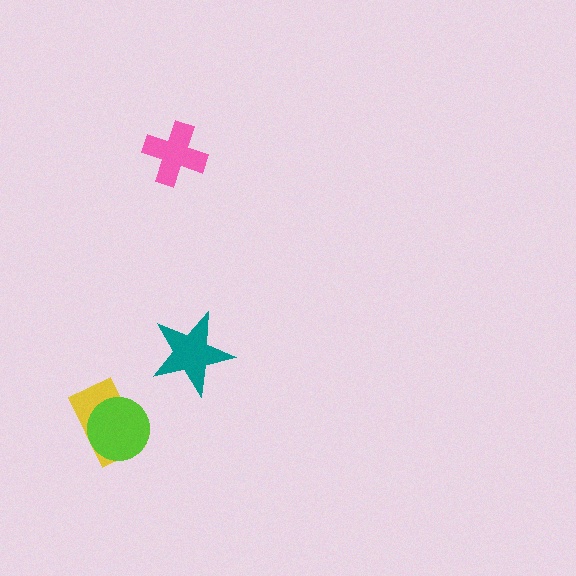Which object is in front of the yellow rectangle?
The lime circle is in front of the yellow rectangle.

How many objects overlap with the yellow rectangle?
1 object overlaps with the yellow rectangle.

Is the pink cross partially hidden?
No, no other shape covers it.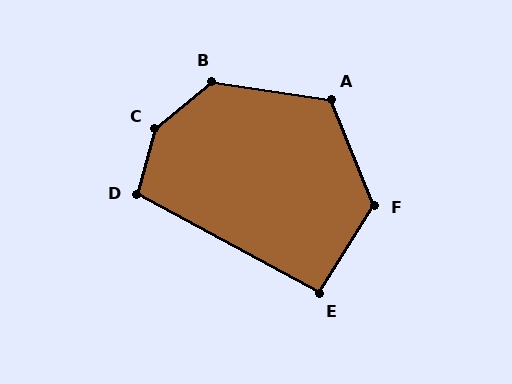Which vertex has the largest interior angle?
C, at approximately 145 degrees.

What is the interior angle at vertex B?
Approximately 131 degrees (obtuse).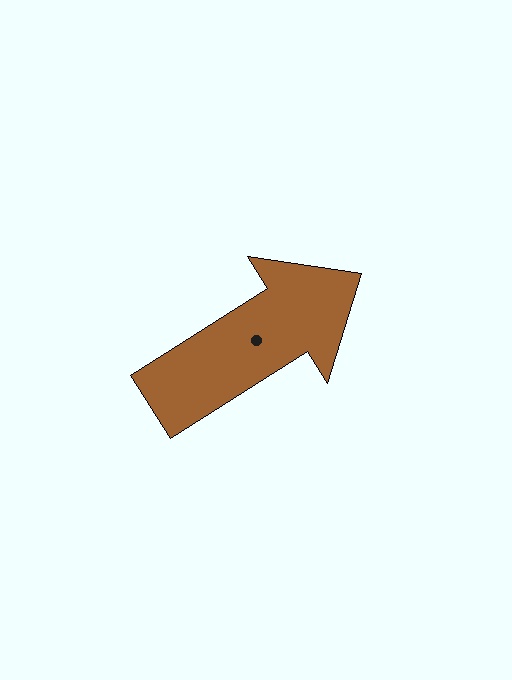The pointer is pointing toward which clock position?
Roughly 2 o'clock.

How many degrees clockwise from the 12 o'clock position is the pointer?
Approximately 58 degrees.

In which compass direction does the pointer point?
Northeast.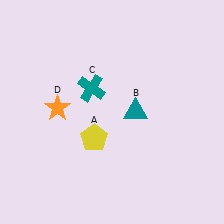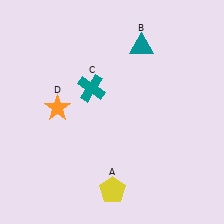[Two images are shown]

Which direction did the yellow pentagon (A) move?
The yellow pentagon (A) moved down.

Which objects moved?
The objects that moved are: the yellow pentagon (A), the teal triangle (B).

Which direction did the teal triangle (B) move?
The teal triangle (B) moved up.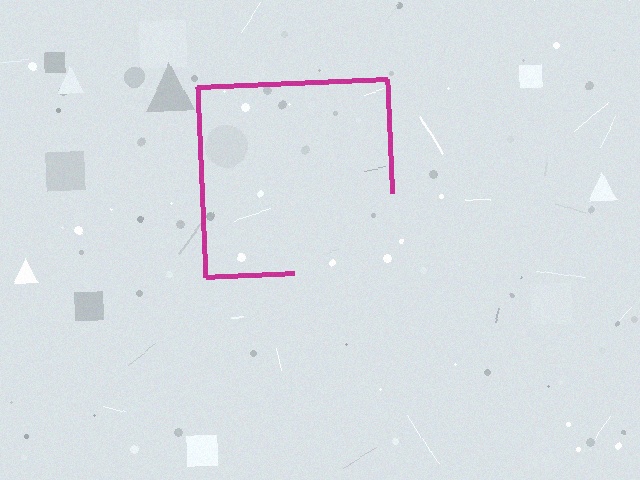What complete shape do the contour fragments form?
The contour fragments form a square.